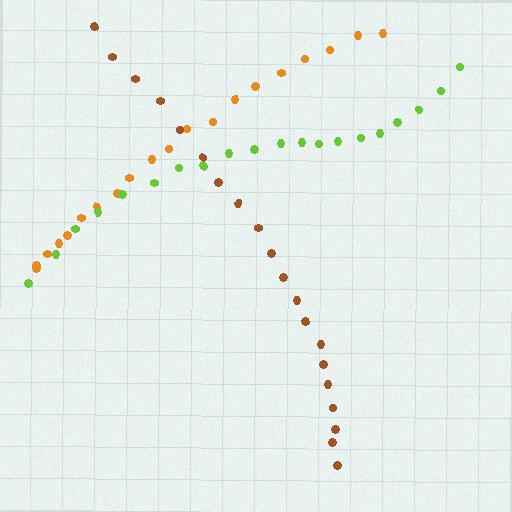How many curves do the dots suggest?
There are 3 distinct paths.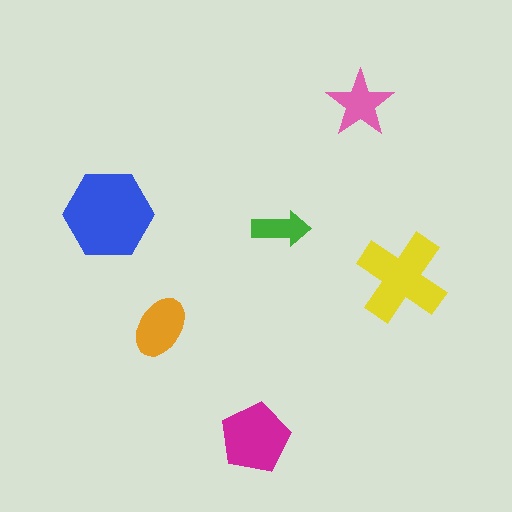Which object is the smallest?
The green arrow.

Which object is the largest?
The blue hexagon.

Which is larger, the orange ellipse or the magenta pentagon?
The magenta pentagon.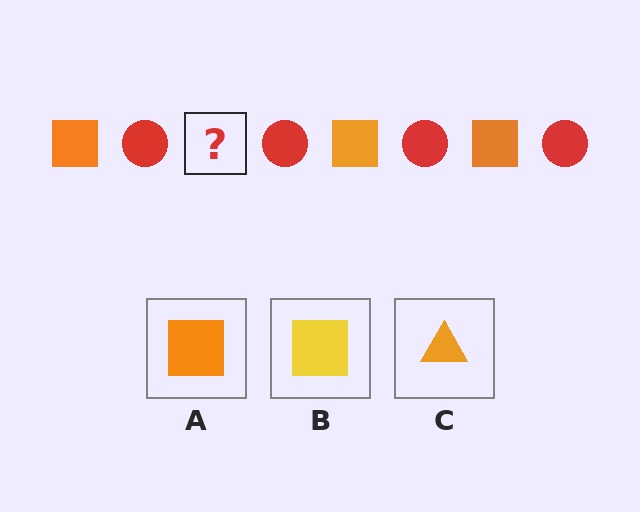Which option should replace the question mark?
Option A.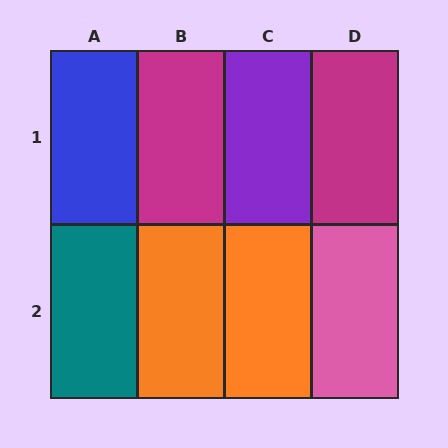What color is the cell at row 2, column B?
Orange.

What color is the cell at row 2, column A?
Teal.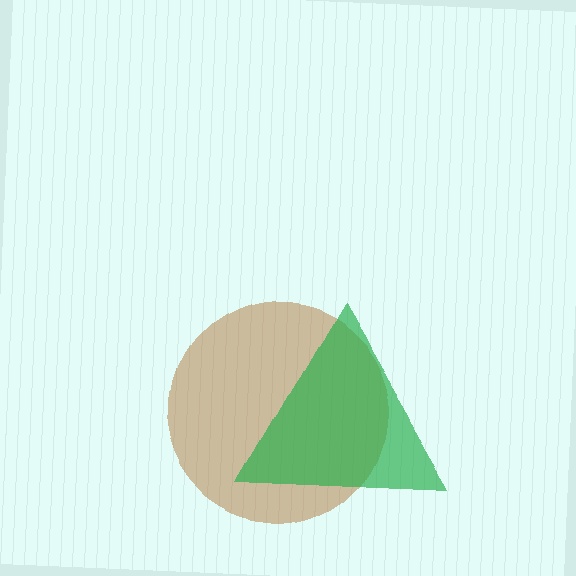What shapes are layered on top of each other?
The layered shapes are: a brown circle, a green triangle.